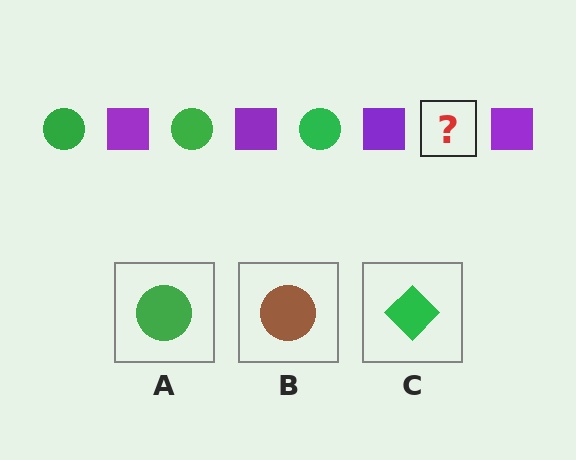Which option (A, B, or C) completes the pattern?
A.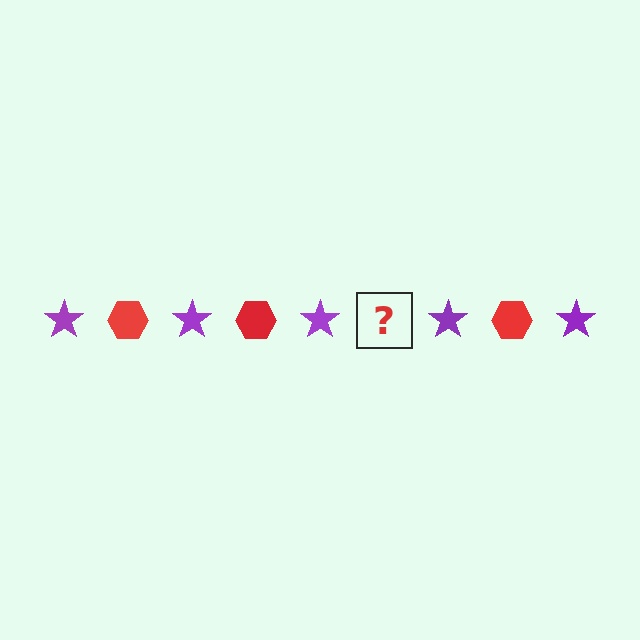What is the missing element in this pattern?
The missing element is a red hexagon.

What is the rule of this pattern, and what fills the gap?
The rule is that the pattern alternates between purple star and red hexagon. The gap should be filled with a red hexagon.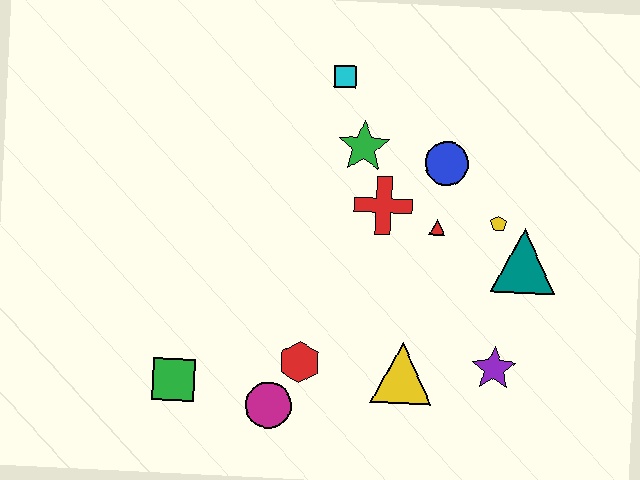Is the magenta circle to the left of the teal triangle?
Yes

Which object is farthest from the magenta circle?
The cyan square is farthest from the magenta circle.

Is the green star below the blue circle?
No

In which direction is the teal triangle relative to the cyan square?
The teal triangle is to the right of the cyan square.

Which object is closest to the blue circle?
The red triangle is closest to the blue circle.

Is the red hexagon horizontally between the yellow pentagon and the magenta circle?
Yes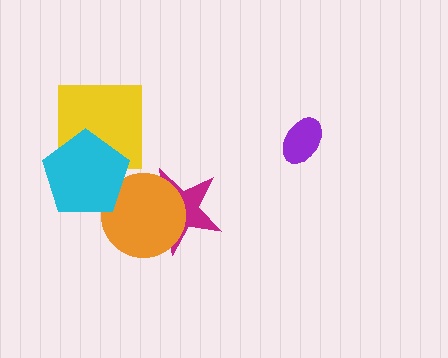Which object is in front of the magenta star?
The orange circle is in front of the magenta star.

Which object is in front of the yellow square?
The cyan pentagon is in front of the yellow square.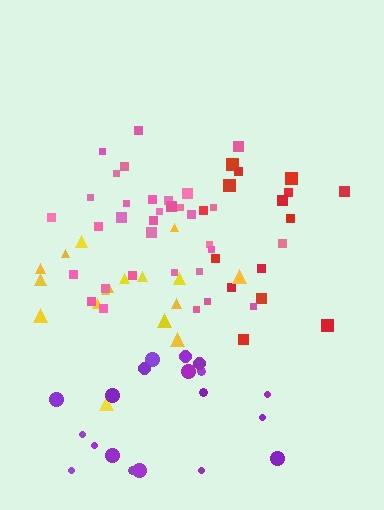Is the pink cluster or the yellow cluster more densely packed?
Pink.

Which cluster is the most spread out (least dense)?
Purple.